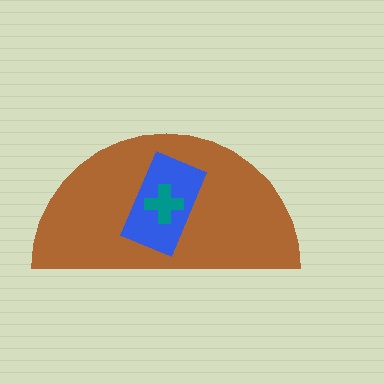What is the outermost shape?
The brown semicircle.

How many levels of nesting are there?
3.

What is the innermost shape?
The teal cross.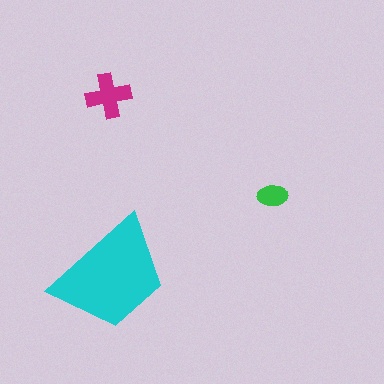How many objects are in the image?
There are 3 objects in the image.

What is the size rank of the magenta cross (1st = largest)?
2nd.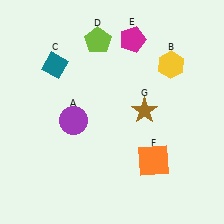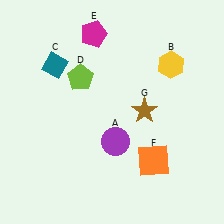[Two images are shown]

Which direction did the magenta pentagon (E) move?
The magenta pentagon (E) moved left.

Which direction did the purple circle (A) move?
The purple circle (A) moved right.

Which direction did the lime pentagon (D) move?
The lime pentagon (D) moved down.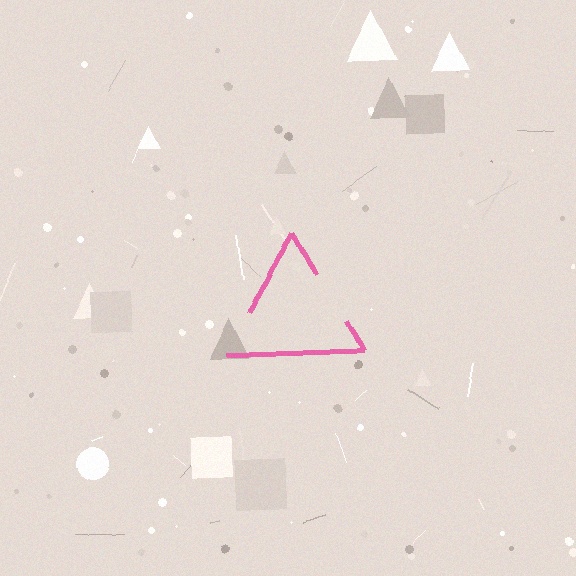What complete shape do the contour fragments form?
The contour fragments form a triangle.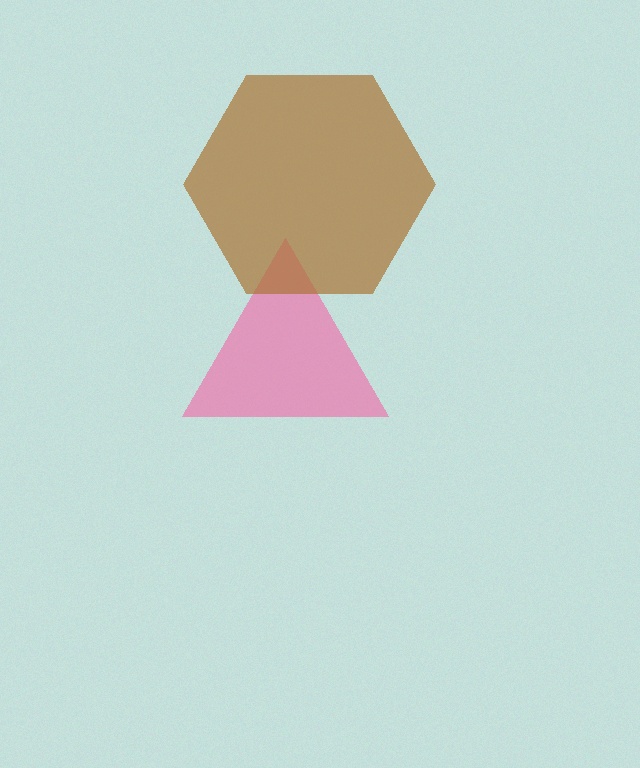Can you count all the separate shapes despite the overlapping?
Yes, there are 2 separate shapes.